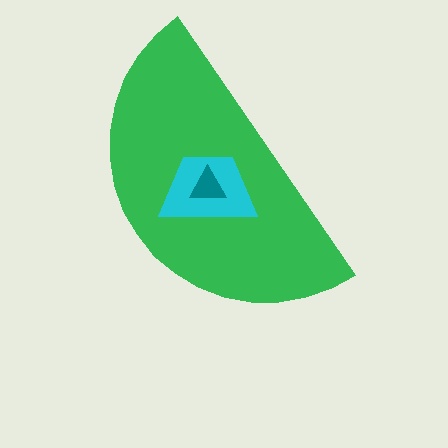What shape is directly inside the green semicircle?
The cyan trapezoid.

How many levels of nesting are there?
3.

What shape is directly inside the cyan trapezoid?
The teal triangle.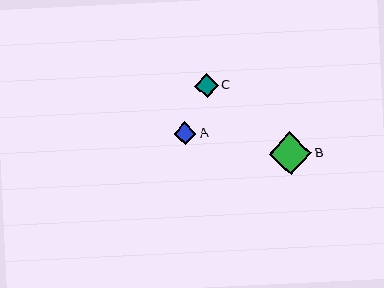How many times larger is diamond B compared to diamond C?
Diamond B is approximately 1.8 times the size of diamond C.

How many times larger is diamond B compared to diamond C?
Diamond B is approximately 1.8 times the size of diamond C.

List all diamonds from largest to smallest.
From largest to smallest: B, C, A.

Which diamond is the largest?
Diamond B is the largest with a size of approximately 43 pixels.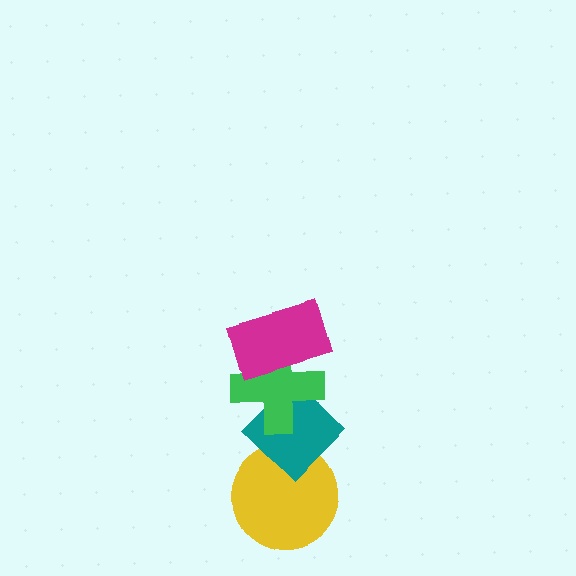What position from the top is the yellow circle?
The yellow circle is 4th from the top.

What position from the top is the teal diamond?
The teal diamond is 3rd from the top.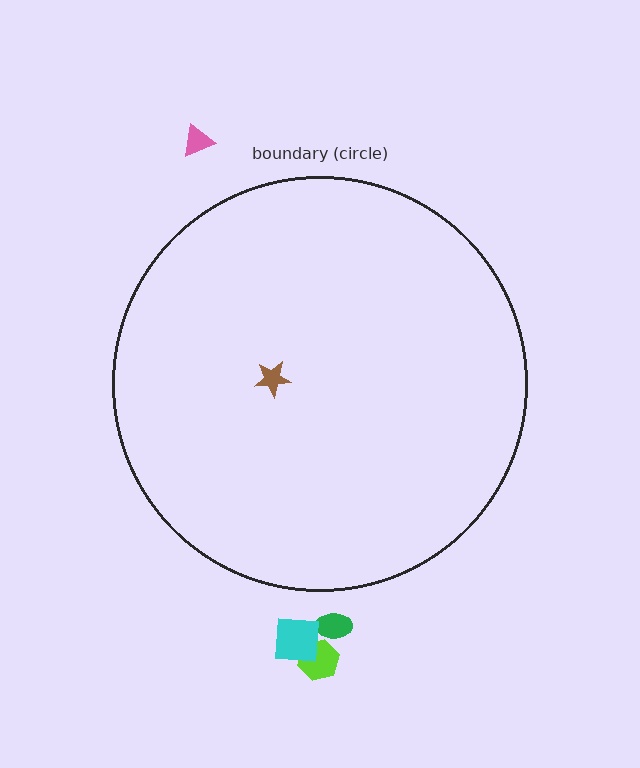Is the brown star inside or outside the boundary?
Inside.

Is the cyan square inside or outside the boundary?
Outside.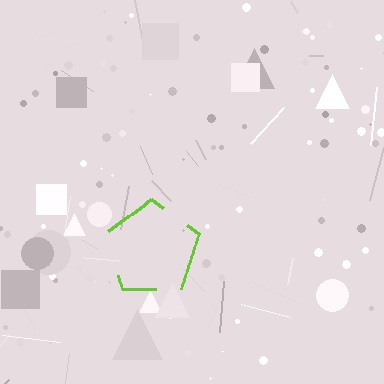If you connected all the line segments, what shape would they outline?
They would outline a pentagon.